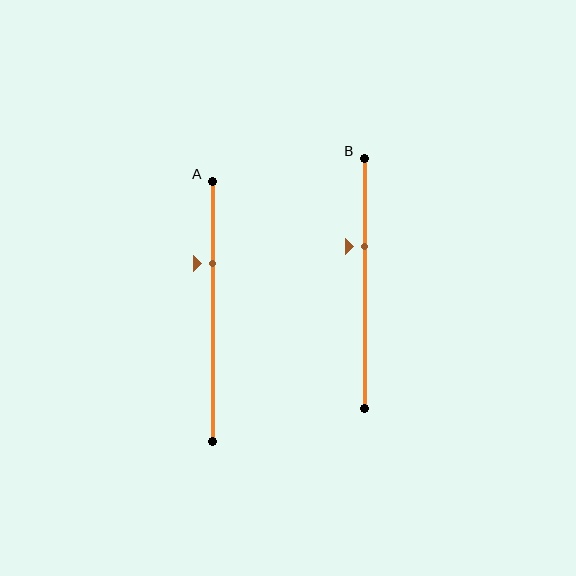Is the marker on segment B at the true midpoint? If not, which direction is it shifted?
No, the marker on segment B is shifted upward by about 15% of the segment length.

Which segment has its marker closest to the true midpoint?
Segment B has its marker closest to the true midpoint.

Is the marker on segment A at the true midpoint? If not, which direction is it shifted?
No, the marker on segment A is shifted upward by about 18% of the segment length.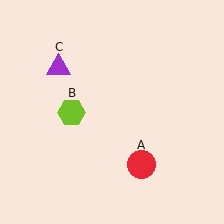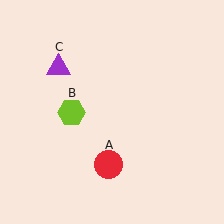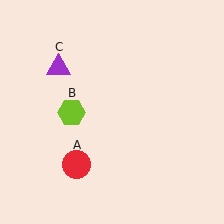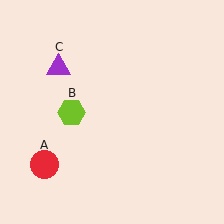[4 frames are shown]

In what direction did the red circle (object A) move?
The red circle (object A) moved left.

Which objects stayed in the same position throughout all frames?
Lime hexagon (object B) and purple triangle (object C) remained stationary.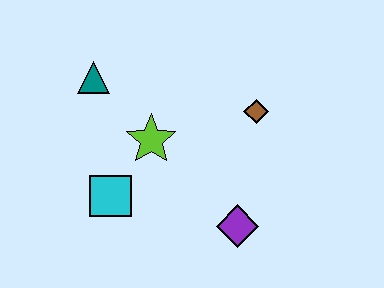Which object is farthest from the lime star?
The purple diamond is farthest from the lime star.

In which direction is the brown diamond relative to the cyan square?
The brown diamond is to the right of the cyan square.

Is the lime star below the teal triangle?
Yes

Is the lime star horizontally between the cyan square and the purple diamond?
Yes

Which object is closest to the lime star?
The cyan square is closest to the lime star.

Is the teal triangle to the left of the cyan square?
Yes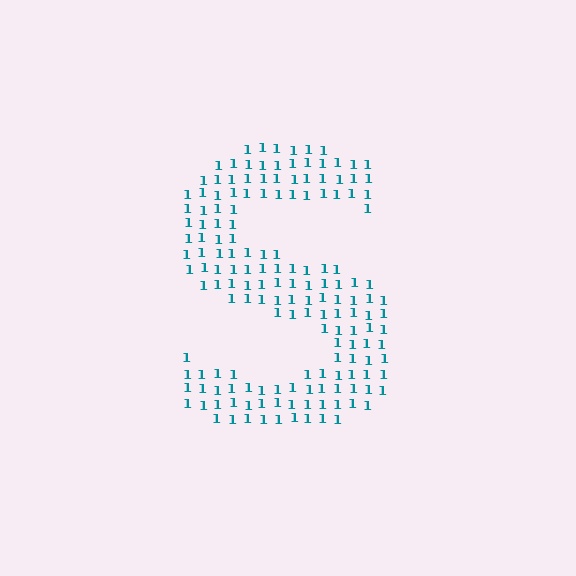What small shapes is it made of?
It is made of small digit 1's.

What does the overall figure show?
The overall figure shows the letter S.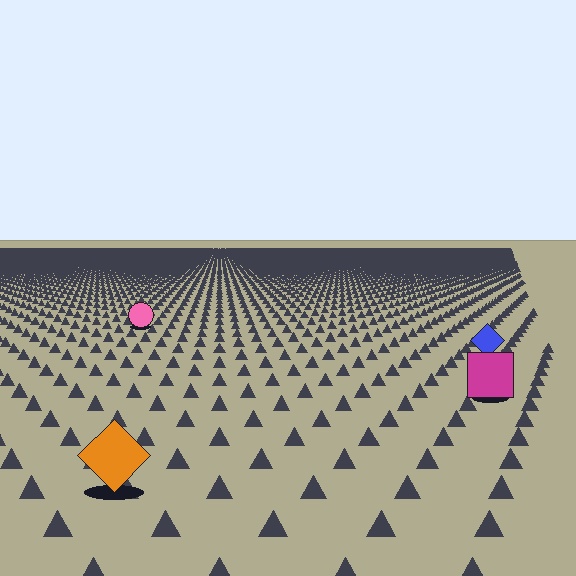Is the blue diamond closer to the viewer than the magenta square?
No. The magenta square is closer — you can tell from the texture gradient: the ground texture is coarser near it.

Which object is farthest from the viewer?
The pink circle is farthest from the viewer. It appears smaller and the ground texture around it is denser.